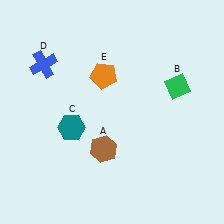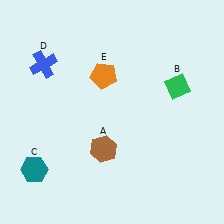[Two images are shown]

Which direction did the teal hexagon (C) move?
The teal hexagon (C) moved down.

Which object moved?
The teal hexagon (C) moved down.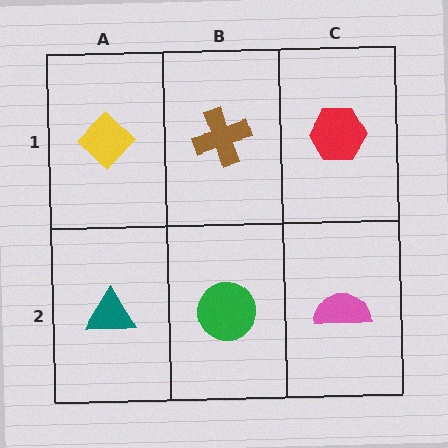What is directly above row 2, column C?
A red hexagon.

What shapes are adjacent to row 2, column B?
A brown cross (row 1, column B), a teal triangle (row 2, column A), a pink semicircle (row 2, column C).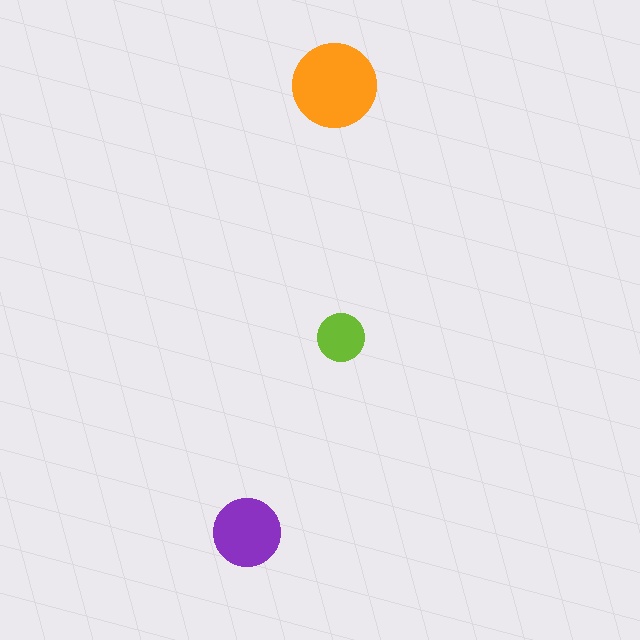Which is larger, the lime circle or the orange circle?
The orange one.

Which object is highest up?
The orange circle is topmost.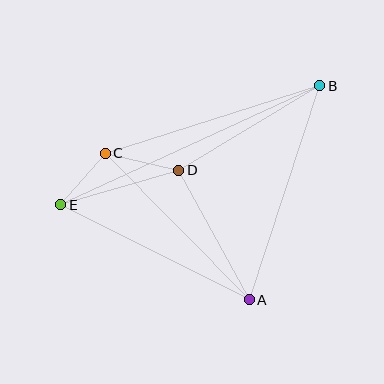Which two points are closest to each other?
Points C and E are closest to each other.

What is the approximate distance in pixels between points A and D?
The distance between A and D is approximately 147 pixels.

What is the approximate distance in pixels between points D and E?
The distance between D and E is approximately 123 pixels.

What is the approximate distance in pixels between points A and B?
The distance between A and B is approximately 225 pixels.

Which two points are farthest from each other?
Points B and E are farthest from each other.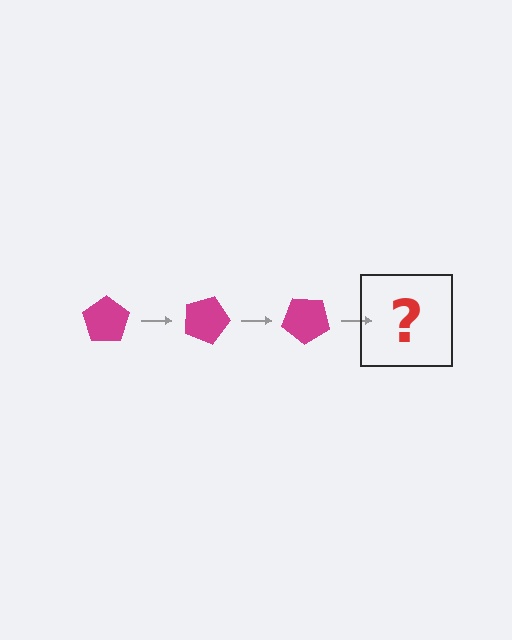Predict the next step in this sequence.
The next step is a magenta pentagon rotated 60 degrees.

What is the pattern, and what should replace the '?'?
The pattern is that the pentagon rotates 20 degrees each step. The '?' should be a magenta pentagon rotated 60 degrees.